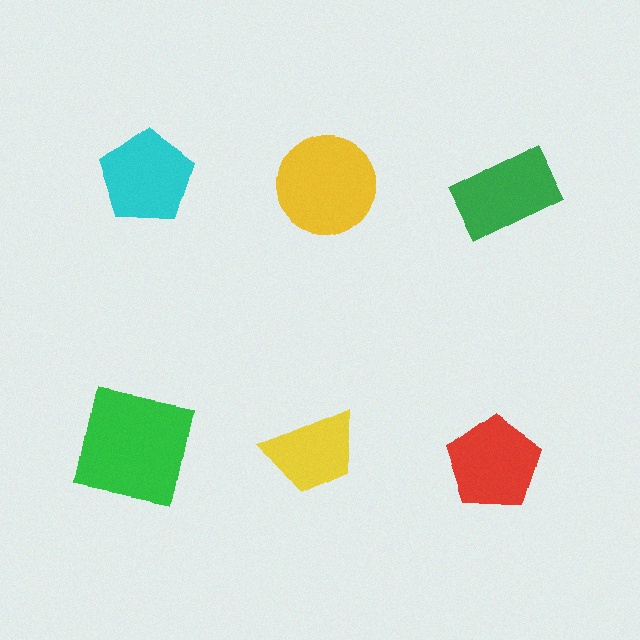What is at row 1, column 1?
A cyan pentagon.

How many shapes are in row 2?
3 shapes.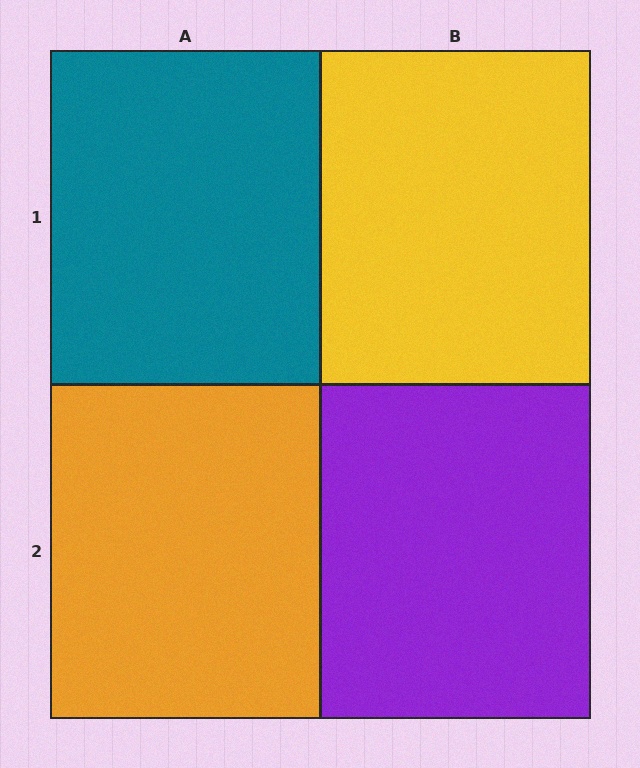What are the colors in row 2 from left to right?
Orange, purple.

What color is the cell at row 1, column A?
Teal.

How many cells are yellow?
1 cell is yellow.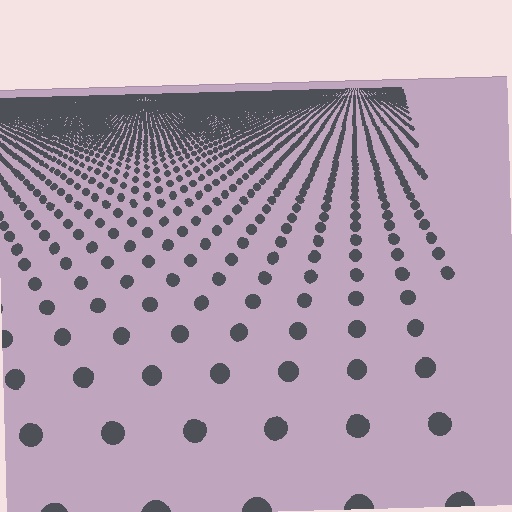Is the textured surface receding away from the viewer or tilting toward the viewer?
The surface is receding away from the viewer. Texture elements get smaller and denser toward the top.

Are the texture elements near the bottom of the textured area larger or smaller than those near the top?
Larger. Near the bottom, elements are closer to the viewer and appear at a bigger on-screen size.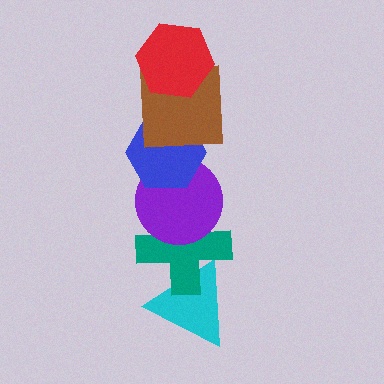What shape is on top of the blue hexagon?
The brown square is on top of the blue hexagon.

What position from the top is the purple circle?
The purple circle is 4th from the top.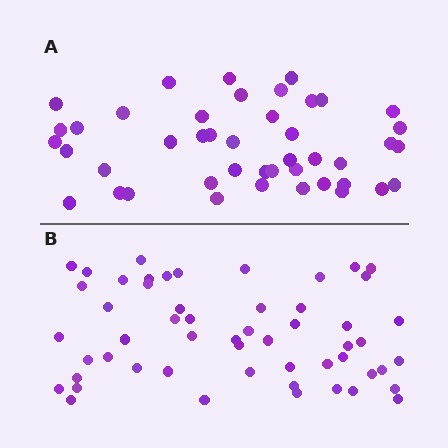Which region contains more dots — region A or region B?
Region B (the bottom region) has more dots.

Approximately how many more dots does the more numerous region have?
Region B has roughly 10 or so more dots than region A.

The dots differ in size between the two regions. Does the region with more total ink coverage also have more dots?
No. Region A has more total ink coverage because its dots are larger, but region B actually contains more individual dots. Total area can be misleading — the number of items is what matters here.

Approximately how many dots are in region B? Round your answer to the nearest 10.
About 50 dots. (The exact count is 54, which rounds to 50.)